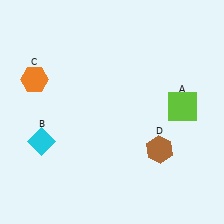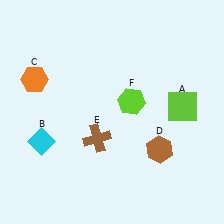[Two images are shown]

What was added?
A brown cross (E), a lime hexagon (F) were added in Image 2.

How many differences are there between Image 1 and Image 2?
There are 2 differences between the two images.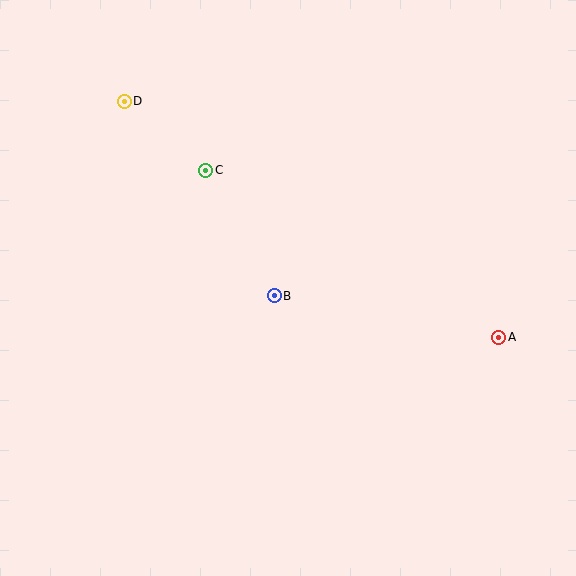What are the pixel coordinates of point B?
Point B is at (274, 296).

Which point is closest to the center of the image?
Point B at (274, 296) is closest to the center.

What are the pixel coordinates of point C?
Point C is at (206, 170).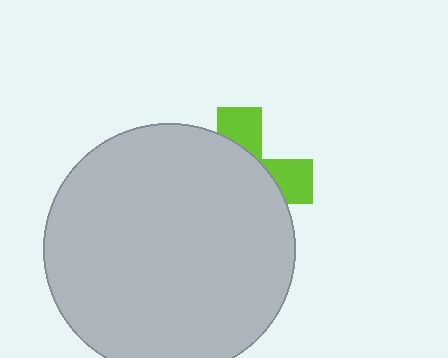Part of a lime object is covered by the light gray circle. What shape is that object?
It is a cross.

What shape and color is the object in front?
The object in front is a light gray circle.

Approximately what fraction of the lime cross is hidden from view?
Roughly 70% of the lime cross is hidden behind the light gray circle.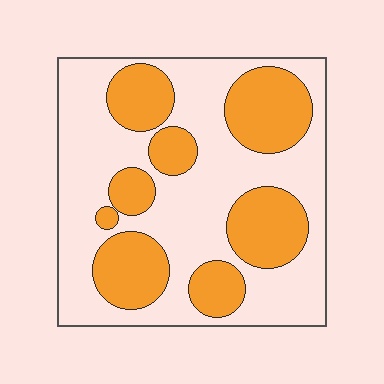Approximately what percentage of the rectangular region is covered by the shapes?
Approximately 35%.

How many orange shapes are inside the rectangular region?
8.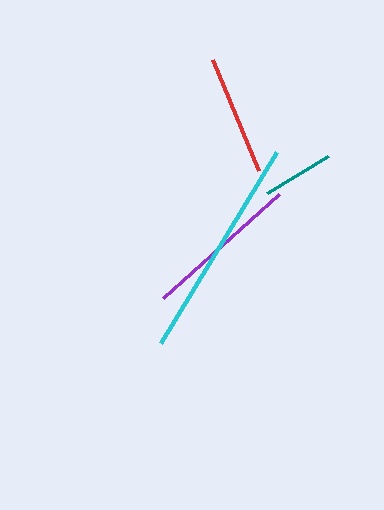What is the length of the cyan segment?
The cyan segment is approximately 223 pixels long.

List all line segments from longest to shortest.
From longest to shortest: cyan, purple, red, teal.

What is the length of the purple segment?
The purple segment is approximately 155 pixels long.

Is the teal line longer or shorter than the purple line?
The purple line is longer than the teal line.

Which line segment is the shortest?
The teal line is the shortest at approximately 71 pixels.